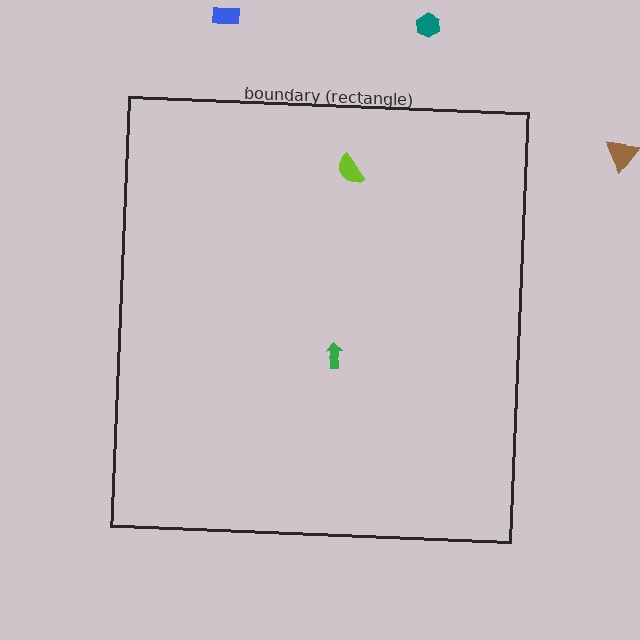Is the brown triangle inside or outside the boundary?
Outside.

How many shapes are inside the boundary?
2 inside, 3 outside.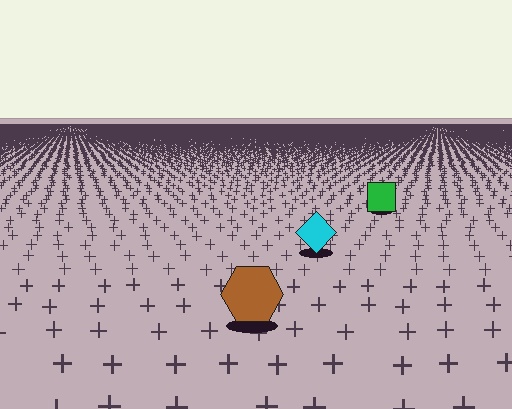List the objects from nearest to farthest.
From nearest to farthest: the brown hexagon, the cyan diamond, the green square.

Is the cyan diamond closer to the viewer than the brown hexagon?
No. The brown hexagon is closer — you can tell from the texture gradient: the ground texture is coarser near it.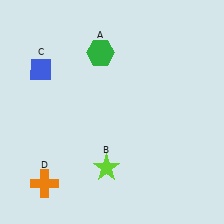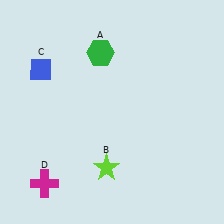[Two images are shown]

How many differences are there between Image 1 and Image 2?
There is 1 difference between the two images.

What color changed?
The cross (D) changed from orange in Image 1 to magenta in Image 2.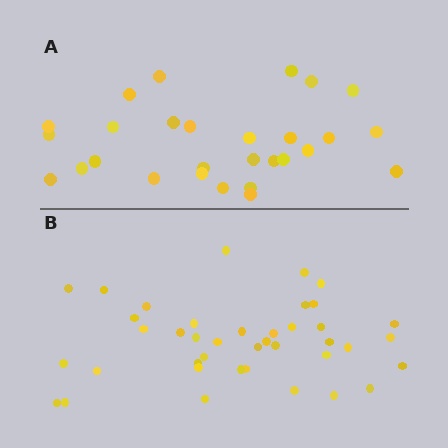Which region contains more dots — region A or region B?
Region B (the bottom region) has more dots.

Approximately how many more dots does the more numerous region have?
Region B has roughly 12 or so more dots than region A.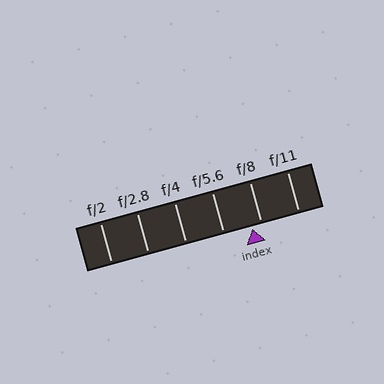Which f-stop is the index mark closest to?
The index mark is closest to f/8.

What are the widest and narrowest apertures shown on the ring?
The widest aperture shown is f/2 and the narrowest is f/11.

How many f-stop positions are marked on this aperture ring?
There are 6 f-stop positions marked.